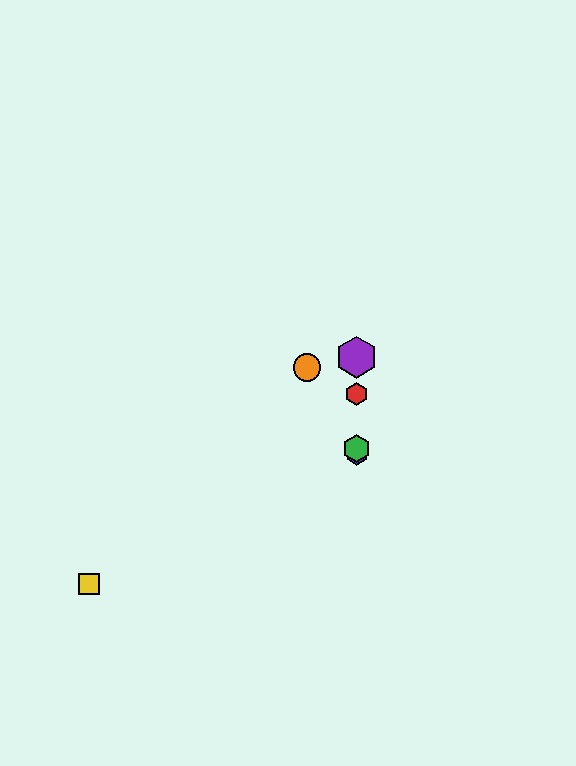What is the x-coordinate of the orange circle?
The orange circle is at x≈307.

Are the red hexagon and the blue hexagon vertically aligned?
Yes, both are at x≈357.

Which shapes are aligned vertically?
The red hexagon, the blue hexagon, the green hexagon, the purple hexagon are aligned vertically.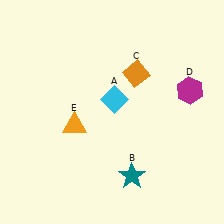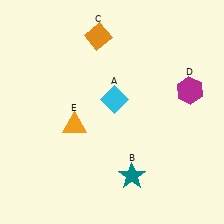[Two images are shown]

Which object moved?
The orange diamond (C) moved left.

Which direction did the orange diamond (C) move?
The orange diamond (C) moved left.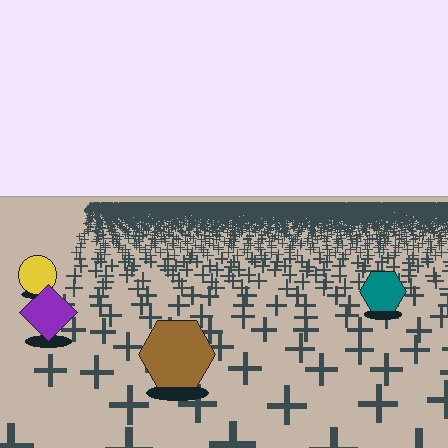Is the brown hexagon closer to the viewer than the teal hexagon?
Yes. The brown hexagon is closer — you can tell from the texture gradient: the ground texture is coarser near it.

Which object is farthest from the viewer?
The yellow circle is farthest from the viewer. It appears smaller and the ground texture around it is denser.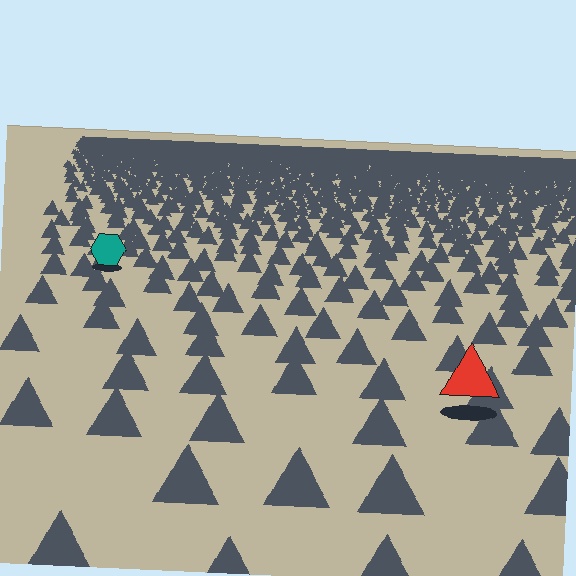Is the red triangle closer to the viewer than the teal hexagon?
Yes. The red triangle is closer — you can tell from the texture gradient: the ground texture is coarser near it.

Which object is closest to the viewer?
The red triangle is closest. The texture marks near it are larger and more spread out.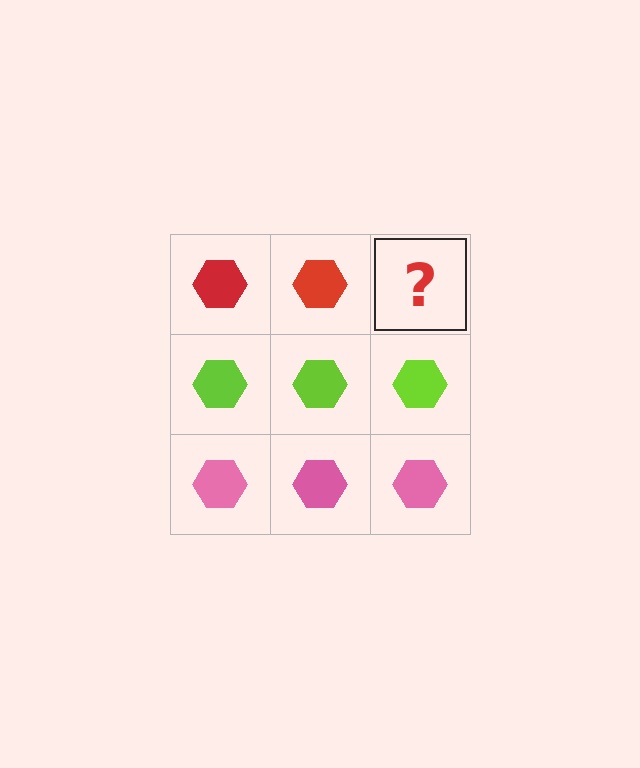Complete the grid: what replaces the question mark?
The question mark should be replaced with a red hexagon.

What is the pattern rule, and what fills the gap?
The rule is that each row has a consistent color. The gap should be filled with a red hexagon.